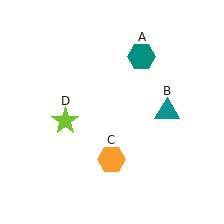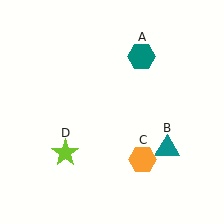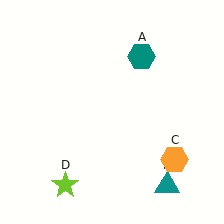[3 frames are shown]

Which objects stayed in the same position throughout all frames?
Teal hexagon (object A) remained stationary.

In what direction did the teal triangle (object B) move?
The teal triangle (object B) moved down.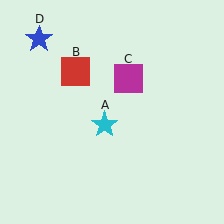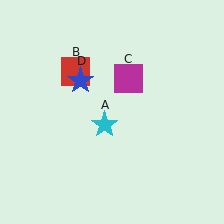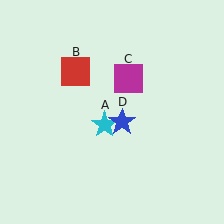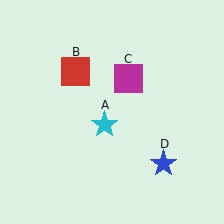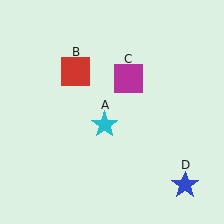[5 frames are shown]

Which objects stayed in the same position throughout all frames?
Cyan star (object A) and red square (object B) and magenta square (object C) remained stationary.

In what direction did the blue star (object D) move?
The blue star (object D) moved down and to the right.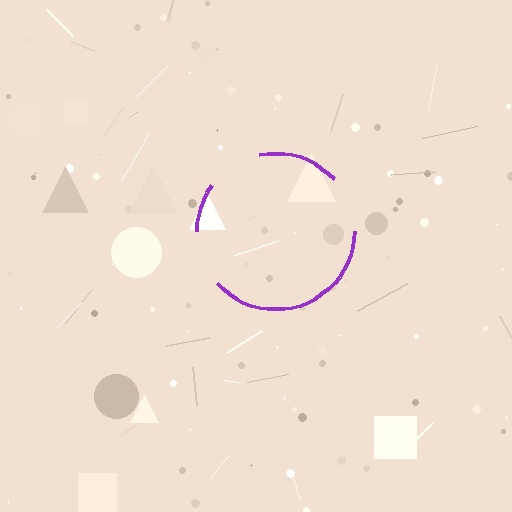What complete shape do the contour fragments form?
The contour fragments form a circle.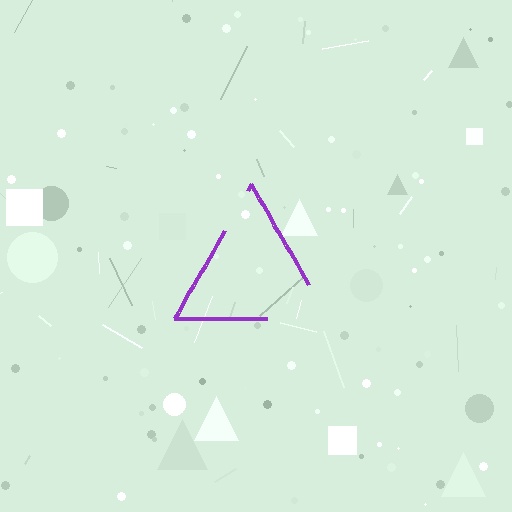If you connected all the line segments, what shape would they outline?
They would outline a triangle.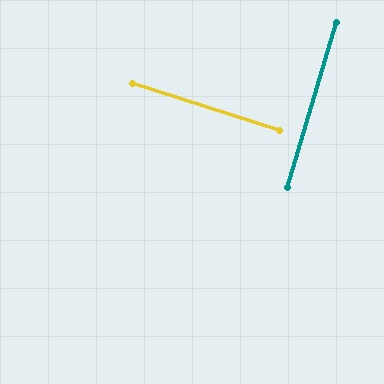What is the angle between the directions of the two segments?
Approximately 89 degrees.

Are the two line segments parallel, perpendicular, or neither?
Perpendicular — they meet at approximately 89°.